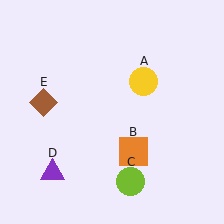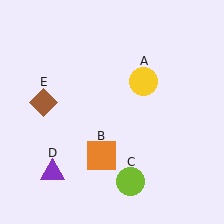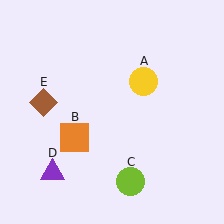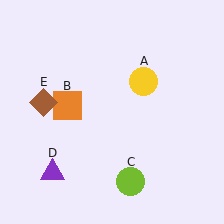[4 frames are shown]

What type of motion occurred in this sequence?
The orange square (object B) rotated clockwise around the center of the scene.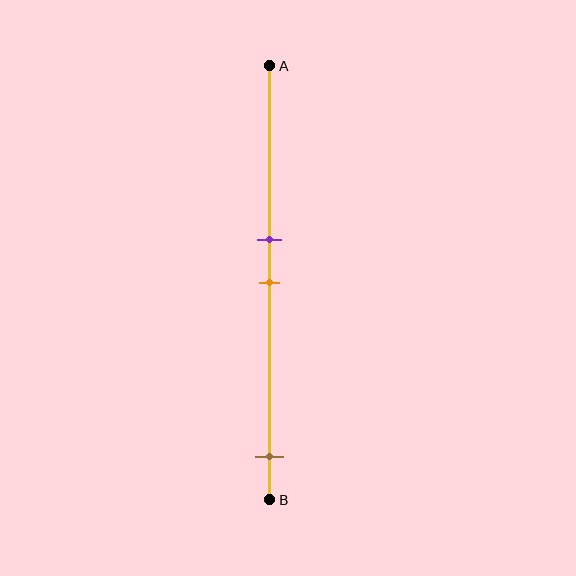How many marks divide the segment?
There are 3 marks dividing the segment.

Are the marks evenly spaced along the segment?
No, the marks are not evenly spaced.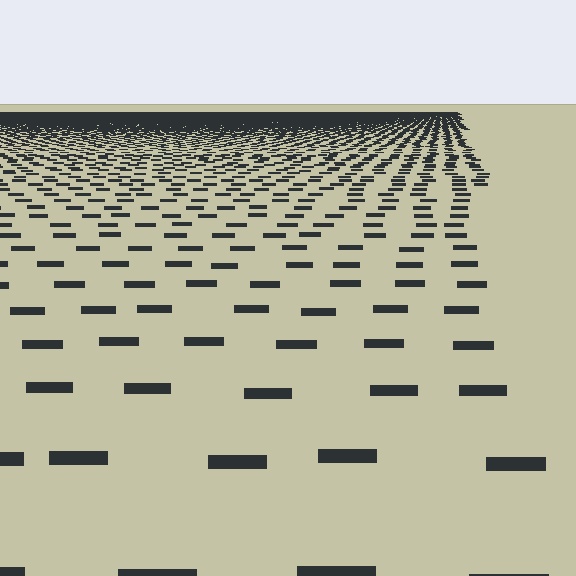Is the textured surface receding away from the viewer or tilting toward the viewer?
The surface is receding away from the viewer. Texture elements get smaller and denser toward the top.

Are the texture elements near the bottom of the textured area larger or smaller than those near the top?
Larger. Near the bottom, elements are closer to the viewer and appear at a bigger on-screen size.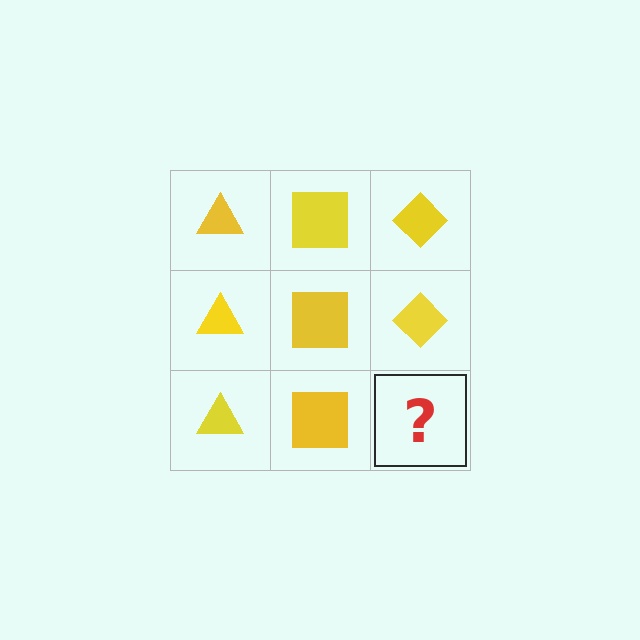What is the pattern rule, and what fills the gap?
The rule is that each column has a consistent shape. The gap should be filled with a yellow diamond.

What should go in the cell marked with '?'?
The missing cell should contain a yellow diamond.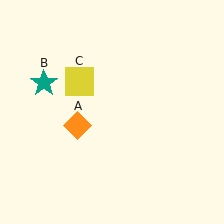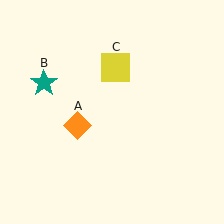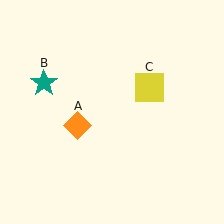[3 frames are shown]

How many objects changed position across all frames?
1 object changed position: yellow square (object C).